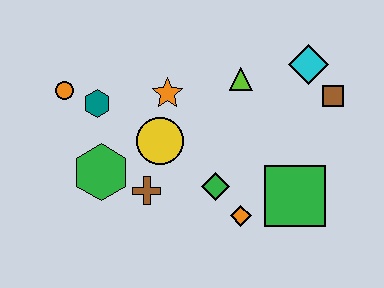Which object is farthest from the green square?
The orange circle is farthest from the green square.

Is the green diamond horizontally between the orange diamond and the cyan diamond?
No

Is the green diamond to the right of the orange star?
Yes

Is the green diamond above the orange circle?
No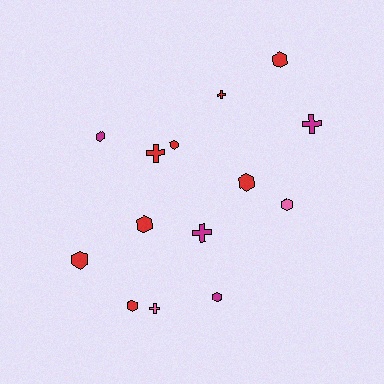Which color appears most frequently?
Red, with 8 objects.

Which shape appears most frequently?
Hexagon, with 9 objects.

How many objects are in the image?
There are 14 objects.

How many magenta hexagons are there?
There are 2 magenta hexagons.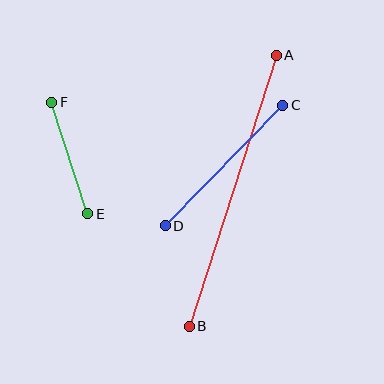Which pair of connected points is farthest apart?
Points A and B are farthest apart.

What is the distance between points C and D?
The distance is approximately 168 pixels.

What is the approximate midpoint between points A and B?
The midpoint is at approximately (233, 191) pixels.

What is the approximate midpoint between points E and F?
The midpoint is at approximately (70, 158) pixels.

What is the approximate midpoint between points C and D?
The midpoint is at approximately (224, 166) pixels.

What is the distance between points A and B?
The distance is approximately 285 pixels.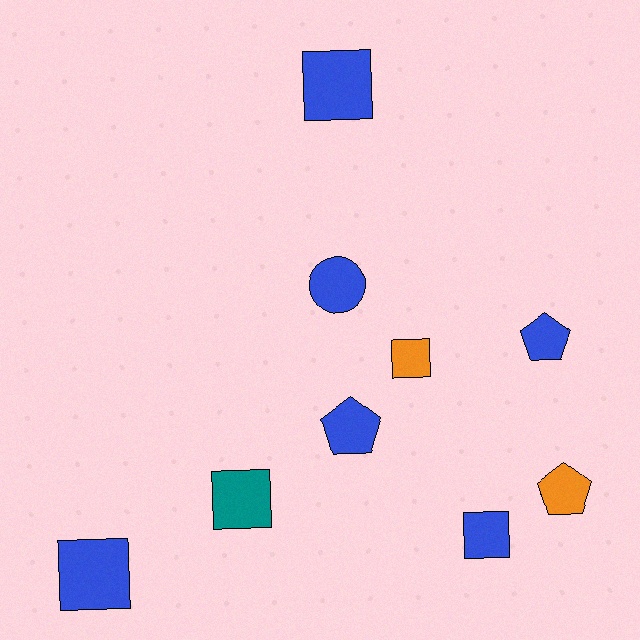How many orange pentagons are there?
There is 1 orange pentagon.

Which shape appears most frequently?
Square, with 5 objects.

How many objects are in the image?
There are 9 objects.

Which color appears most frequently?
Blue, with 6 objects.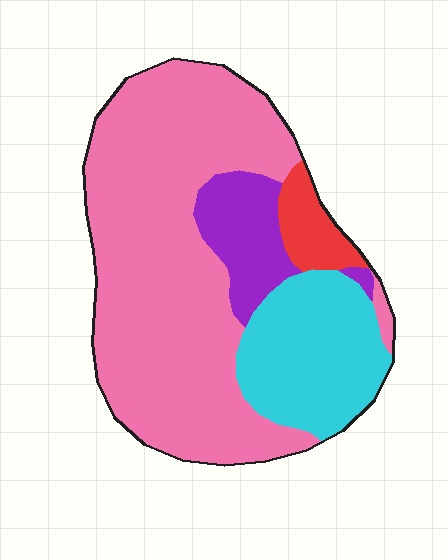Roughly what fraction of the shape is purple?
Purple takes up about one tenth (1/10) of the shape.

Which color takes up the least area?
Red, at roughly 5%.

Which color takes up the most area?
Pink, at roughly 65%.